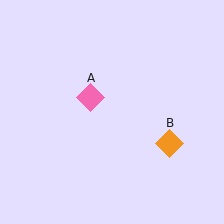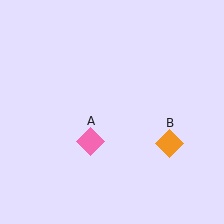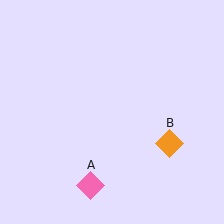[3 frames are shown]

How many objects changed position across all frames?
1 object changed position: pink diamond (object A).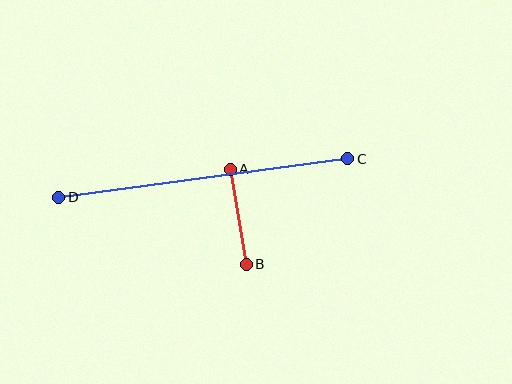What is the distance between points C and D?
The distance is approximately 291 pixels.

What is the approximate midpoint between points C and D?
The midpoint is at approximately (203, 178) pixels.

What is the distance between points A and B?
The distance is approximately 96 pixels.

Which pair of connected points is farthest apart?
Points C and D are farthest apart.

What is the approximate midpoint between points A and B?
The midpoint is at approximately (238, 217) pixels.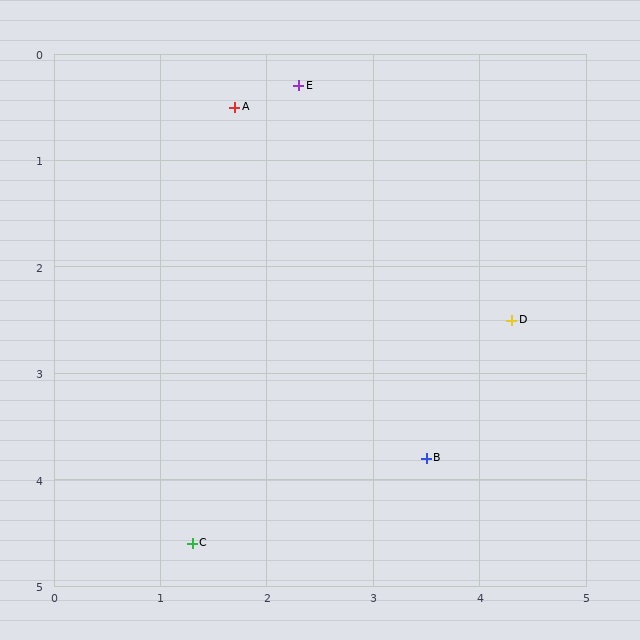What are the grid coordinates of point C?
Point C is at approximately (1.3, 4.6).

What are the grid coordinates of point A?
Point A is at approximately (1.7, 0.5).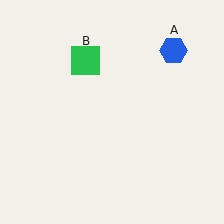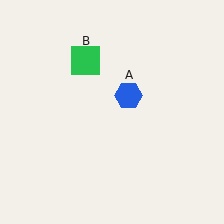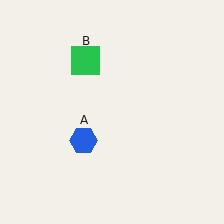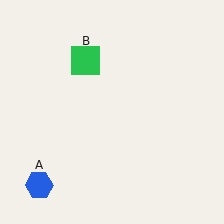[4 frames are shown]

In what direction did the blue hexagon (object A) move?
The blue hexagon (object A) moved down and to the left.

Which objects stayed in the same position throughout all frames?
Green square (object B) remained stationary.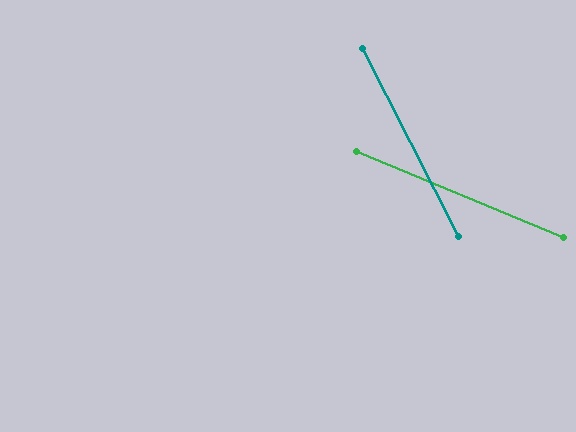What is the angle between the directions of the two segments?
Approximately 41 degrees.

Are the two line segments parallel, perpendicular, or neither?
Neither parallel nor perpendicular — they differ by about 41°.